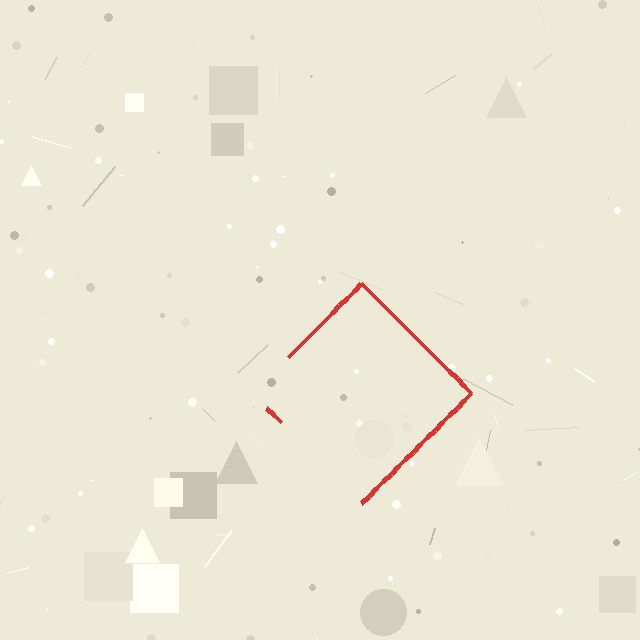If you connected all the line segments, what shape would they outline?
They would outline a diamond.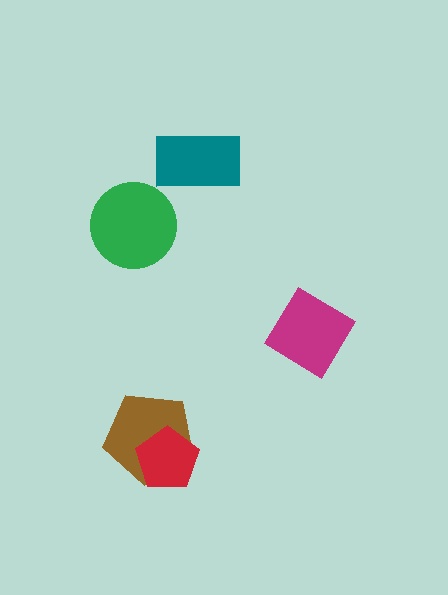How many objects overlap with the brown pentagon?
1 object overlaps with the brown pentagon.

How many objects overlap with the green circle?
0 objects overlap with the green circle.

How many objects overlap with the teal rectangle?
0 objects overlap with the teal rectangle.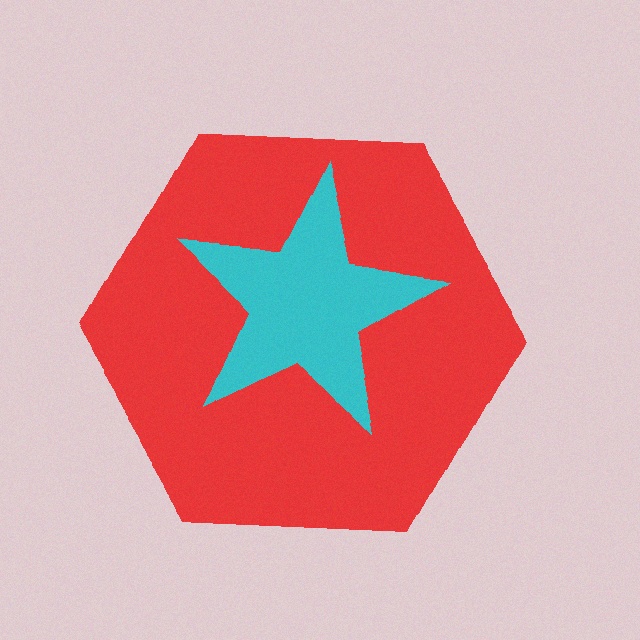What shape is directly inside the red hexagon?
The cyan star.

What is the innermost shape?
The cyan star.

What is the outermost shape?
The red hexagon.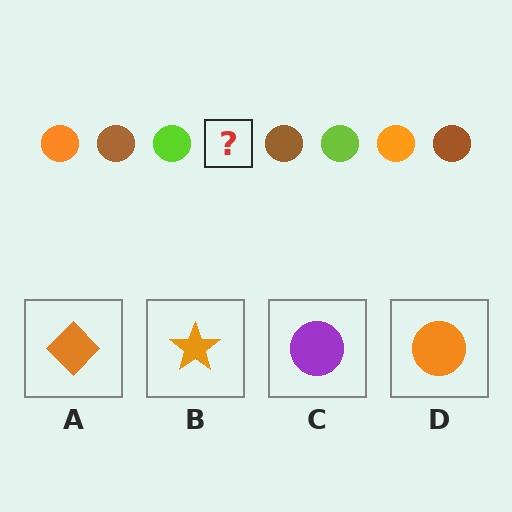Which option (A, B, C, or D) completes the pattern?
D.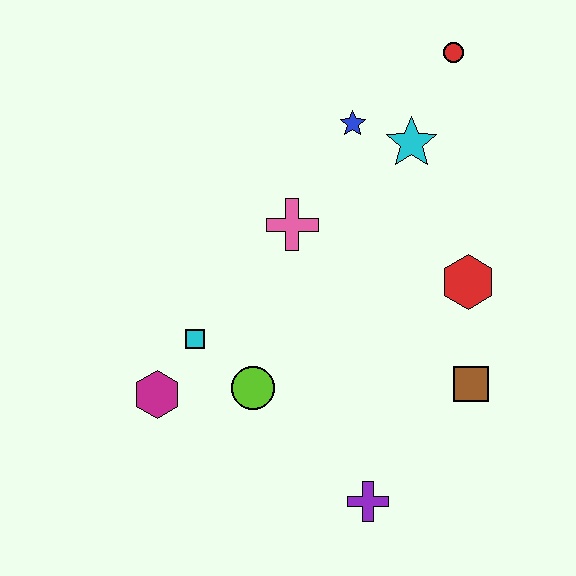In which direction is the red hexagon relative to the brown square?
The red hexagon is above the brown square.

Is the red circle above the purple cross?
Yes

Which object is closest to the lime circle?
The cyan square is closest to the lime circle.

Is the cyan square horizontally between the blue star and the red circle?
No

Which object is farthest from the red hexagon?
The magenta hexagon is farthest from the red hexagon.